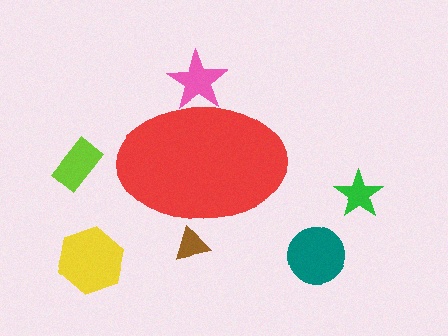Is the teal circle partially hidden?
No, the teal circle is fully visible.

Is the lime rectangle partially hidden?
No, the lime rectangle is fully visible.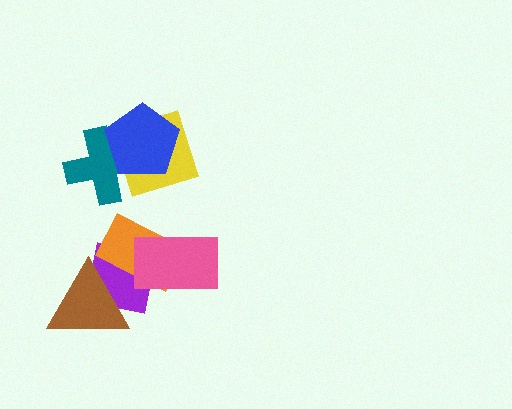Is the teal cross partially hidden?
Yes, it is partially covered by another shape.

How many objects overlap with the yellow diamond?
2 objects overlap with the yellow diamond.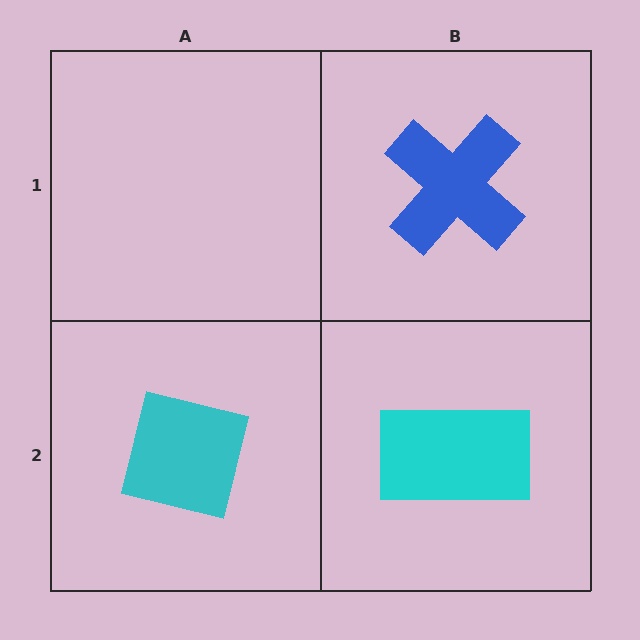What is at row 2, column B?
A cyan rectangle.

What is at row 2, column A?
A cyan square.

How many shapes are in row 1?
1 shape.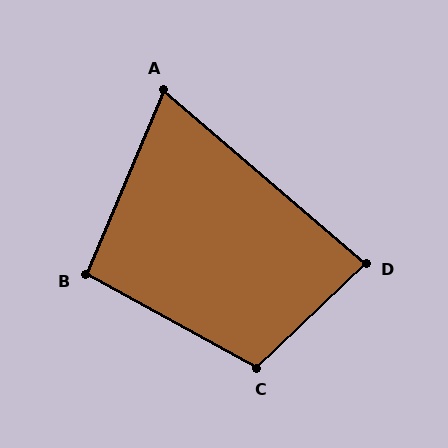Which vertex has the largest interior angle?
C, at approximately 108 degrees.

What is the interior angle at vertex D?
Approximately 84 degrees (acute).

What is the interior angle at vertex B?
Approximately 96 degrees (obtuse).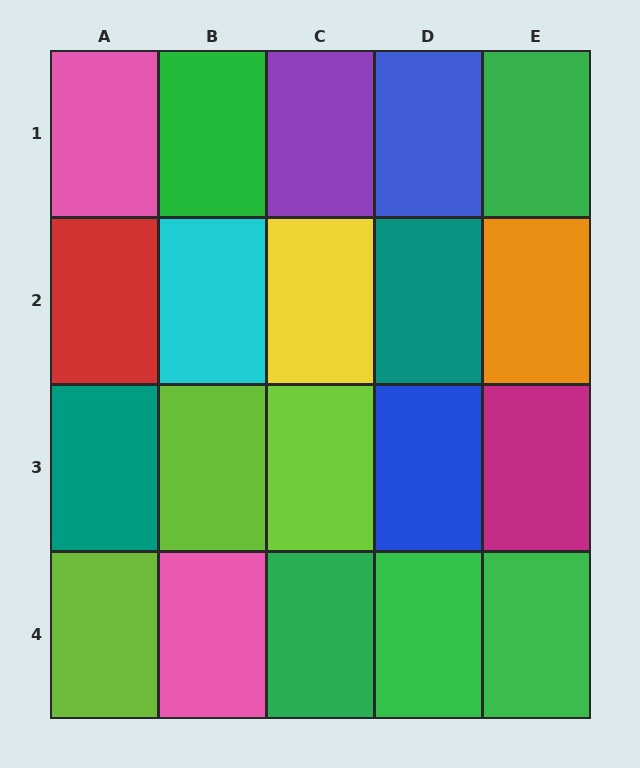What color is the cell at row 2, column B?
Cyan.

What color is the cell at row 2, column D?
Teal.